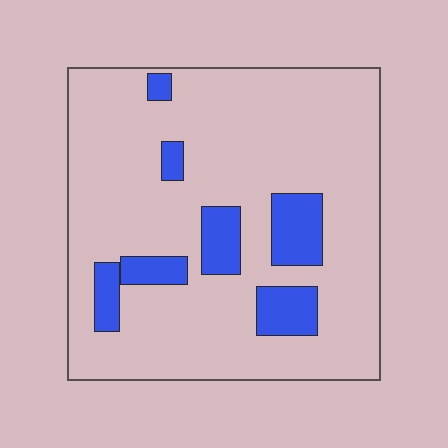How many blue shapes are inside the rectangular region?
7.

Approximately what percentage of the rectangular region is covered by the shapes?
Approximately 15%.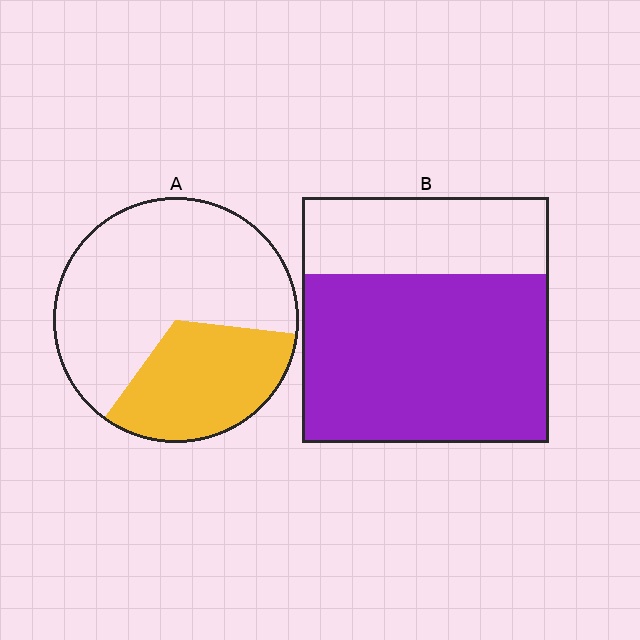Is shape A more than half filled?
No.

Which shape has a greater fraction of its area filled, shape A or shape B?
Shape B.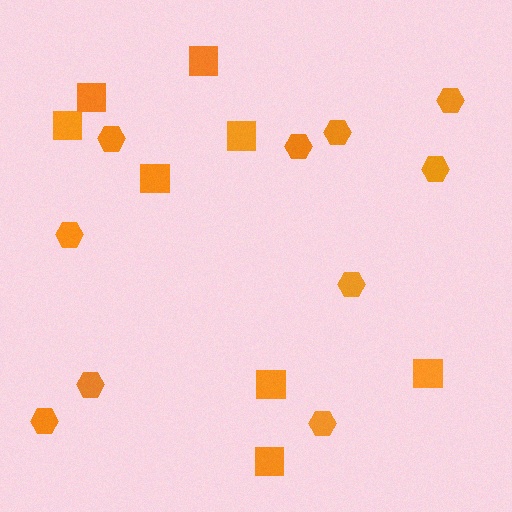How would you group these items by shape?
There are 2 groups: one group of squares (8) and one group of hexagons (10).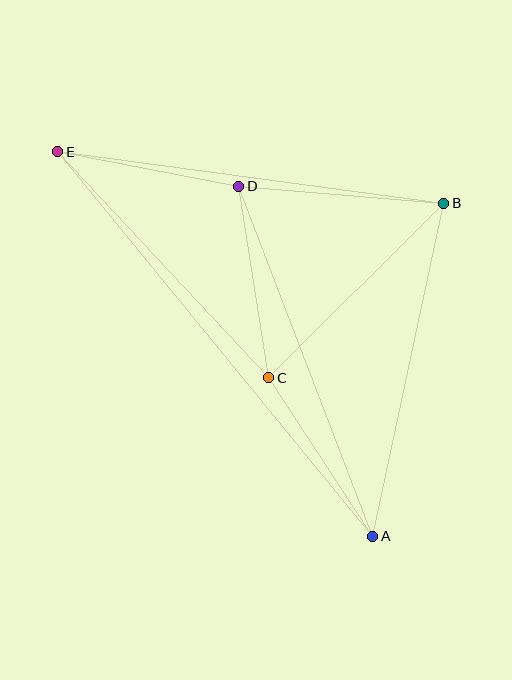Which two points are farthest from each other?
Points A and E are farthest from each other.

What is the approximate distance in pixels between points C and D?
The distance between C and D is approximately 194 pixels.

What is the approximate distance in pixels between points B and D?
The distance between B and D is approximately 206 pixels.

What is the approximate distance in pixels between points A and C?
The distance between A and C is approximately 189 pixels.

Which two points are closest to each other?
Points D and E are closest to each other.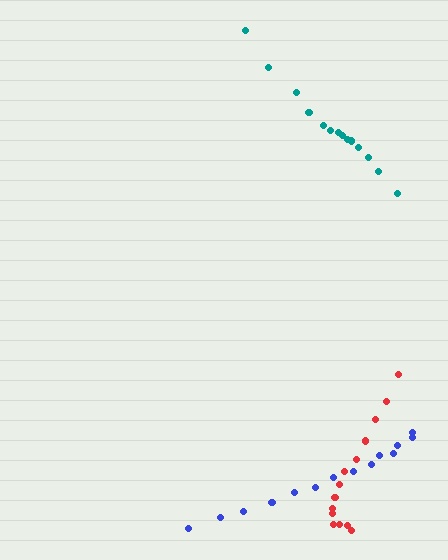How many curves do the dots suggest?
There are 3 distinct paths.